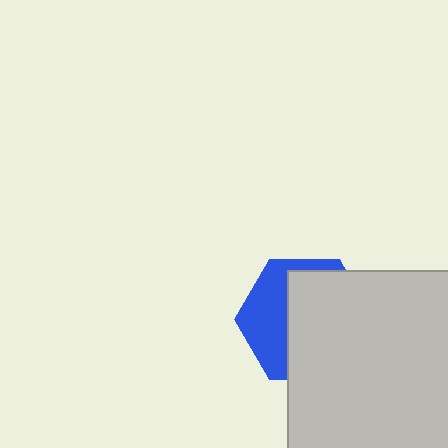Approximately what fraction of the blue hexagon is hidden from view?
Roughly 61% of the blue hexagon is hidden behind the light gray square.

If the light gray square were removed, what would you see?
You would see the complete blue hexagon.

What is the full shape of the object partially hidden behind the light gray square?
The partially hidden object is a blue hexagon.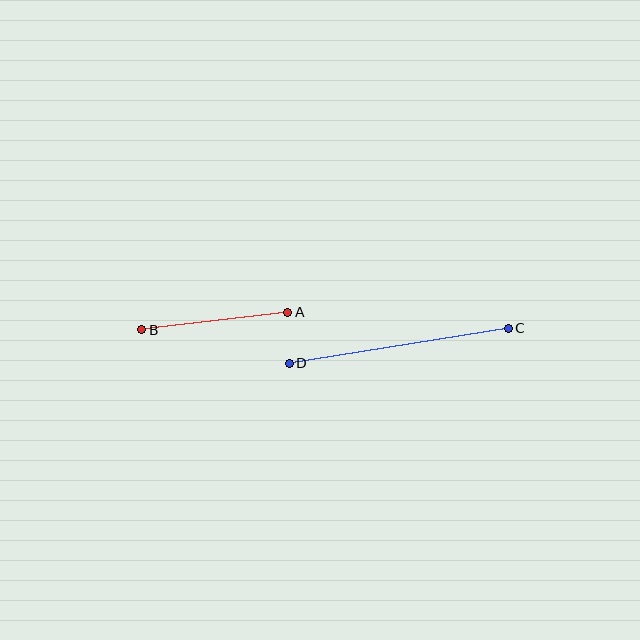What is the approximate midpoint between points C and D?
The midpoint is at approximately (399, 346) pixels.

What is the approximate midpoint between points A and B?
The midpoint is at approximately (215, 321) pixels.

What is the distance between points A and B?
The distance is approximately 147 pixels.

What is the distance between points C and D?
The distance is approximately 222 pixels.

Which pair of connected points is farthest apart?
Points C and D are farthest apart.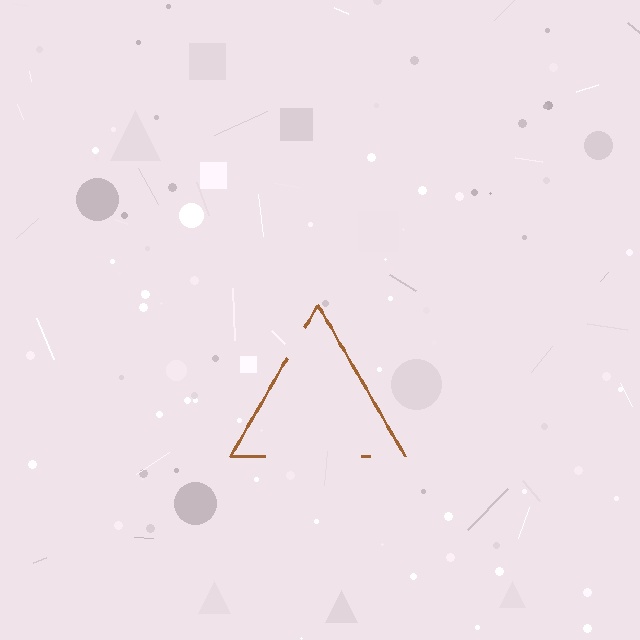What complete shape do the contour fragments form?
The contour fragments form a triangle.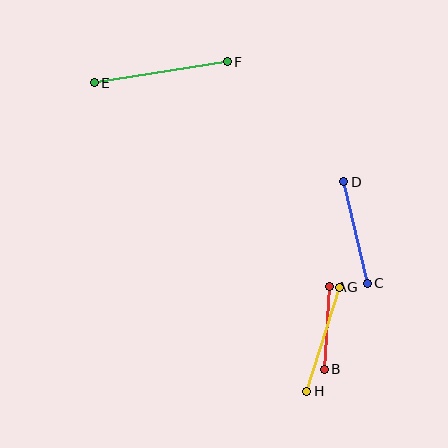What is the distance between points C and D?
The distance is approximately 104 pixels.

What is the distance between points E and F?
The distance is approximately 135 pixels.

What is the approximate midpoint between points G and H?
The midpoint is at approximately (323, 339) pixels.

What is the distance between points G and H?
The distance is approximately 109 pixels.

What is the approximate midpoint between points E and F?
The midpoint is at approximately (161, 72) pixels.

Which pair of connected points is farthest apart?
Points E and F are farthest apart.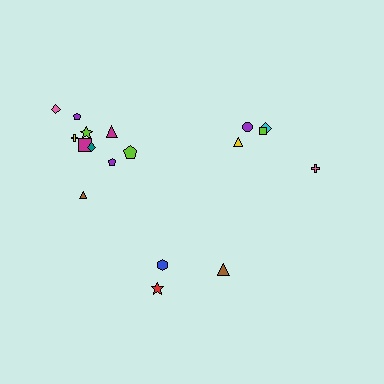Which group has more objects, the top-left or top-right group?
The top-left group.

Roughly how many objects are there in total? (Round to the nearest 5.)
Roughly 20 objects in total.